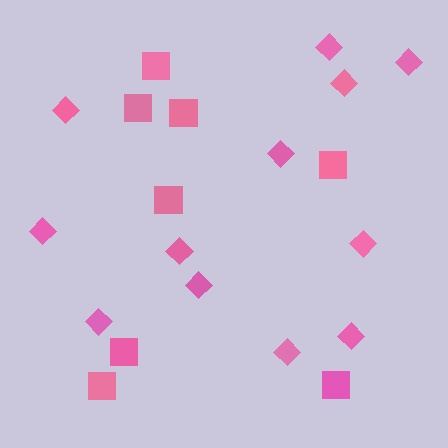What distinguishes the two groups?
There are 2 groups: one group of squares (8) and one group of diamonds (12).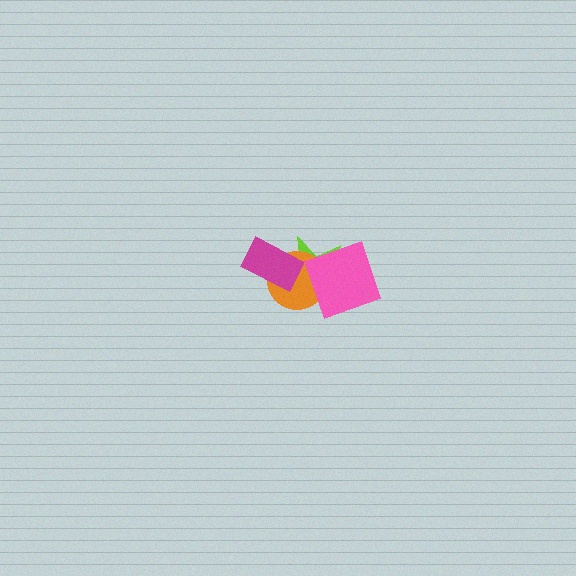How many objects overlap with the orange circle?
3 objects overlap with the orange circle.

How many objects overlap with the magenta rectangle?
2 objects overlap with the magenta rectangle.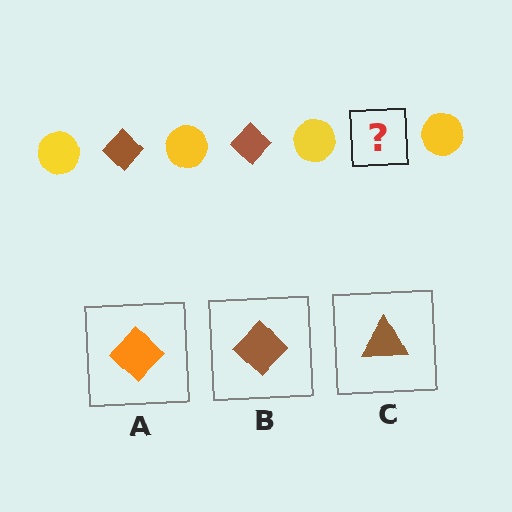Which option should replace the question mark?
Option B.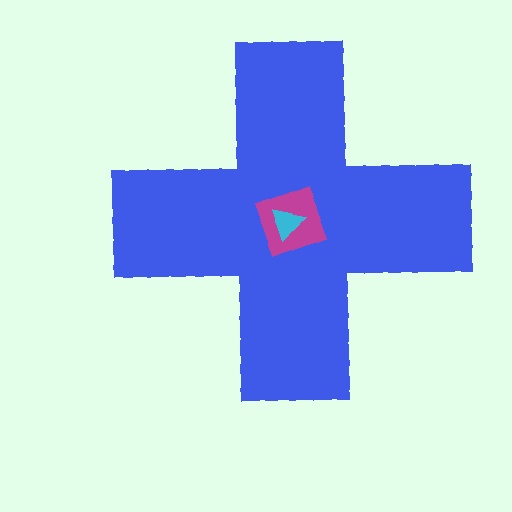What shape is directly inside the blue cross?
The magenta diamond.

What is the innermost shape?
The cyan triangle.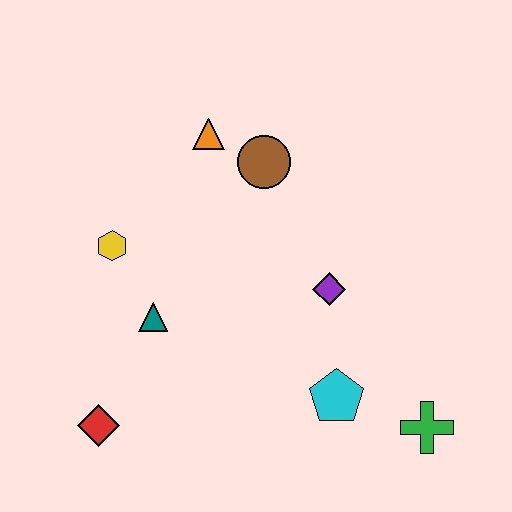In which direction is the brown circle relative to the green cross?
The brown circle is above the green cross.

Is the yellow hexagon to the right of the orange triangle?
No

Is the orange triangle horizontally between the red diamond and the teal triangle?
No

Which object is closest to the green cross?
The cyan pentagon is closest to the green cross.